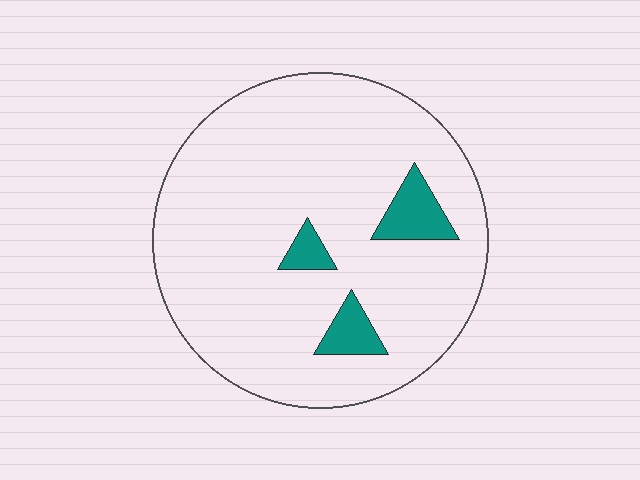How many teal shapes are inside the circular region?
3.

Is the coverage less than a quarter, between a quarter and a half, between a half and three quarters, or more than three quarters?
Less than a quarter.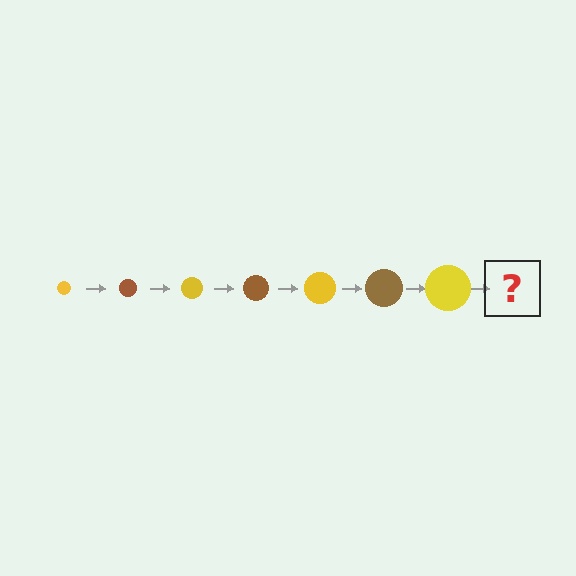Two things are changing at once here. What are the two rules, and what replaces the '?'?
The two rules are that the circle grows larger each step and the color cycles through yellow and brown. The '?' should be a brown circle, larger than the previous one.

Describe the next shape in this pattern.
It should be a brown circle, larger than the previous one.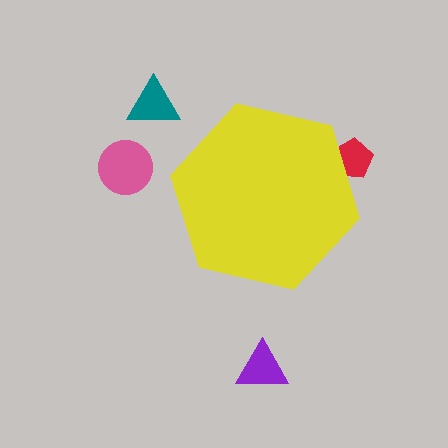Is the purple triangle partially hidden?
No, the purple triangle is fully visible.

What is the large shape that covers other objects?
A yellow hexagon.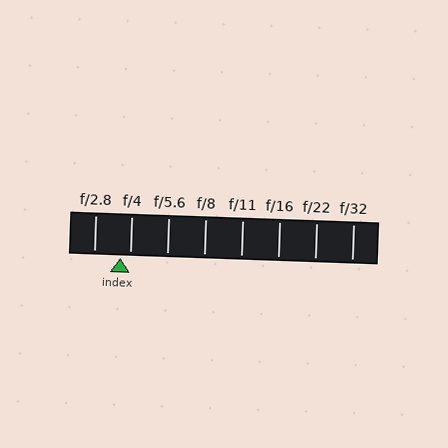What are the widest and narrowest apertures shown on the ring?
The widest aperture shown is f/2.8 and the narrowest is f/32.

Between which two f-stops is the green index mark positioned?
The index mark is between f/2.8 and f/4.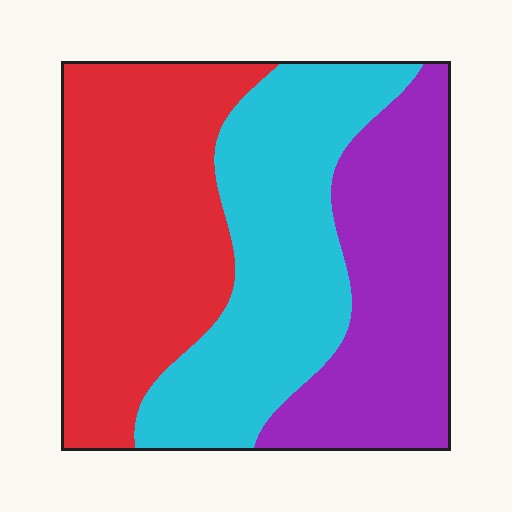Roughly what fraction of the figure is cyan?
Cyan takes up about one third (1/3) of the figure.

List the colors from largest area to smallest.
From largest to smallest: red, cyan, purple.